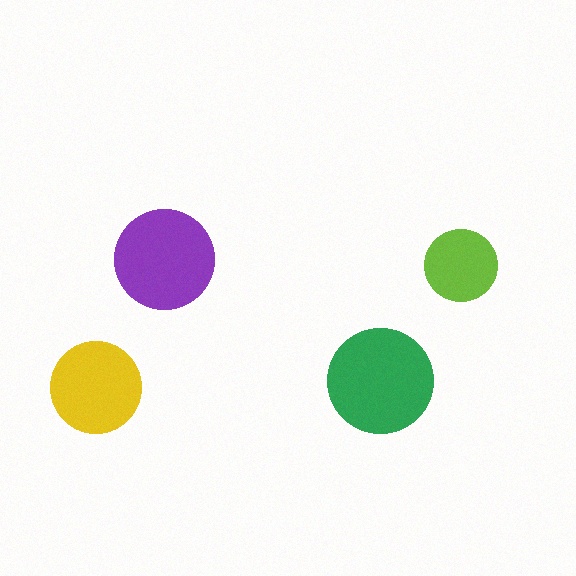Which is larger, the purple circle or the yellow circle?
The purple one.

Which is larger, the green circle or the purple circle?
The green one.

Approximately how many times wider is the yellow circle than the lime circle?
About 1.5 times wider.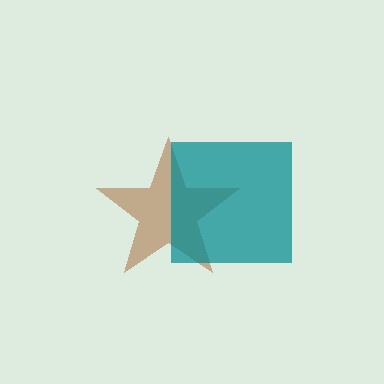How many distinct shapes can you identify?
There are 2 distinct shapes: a brown star, a teal square.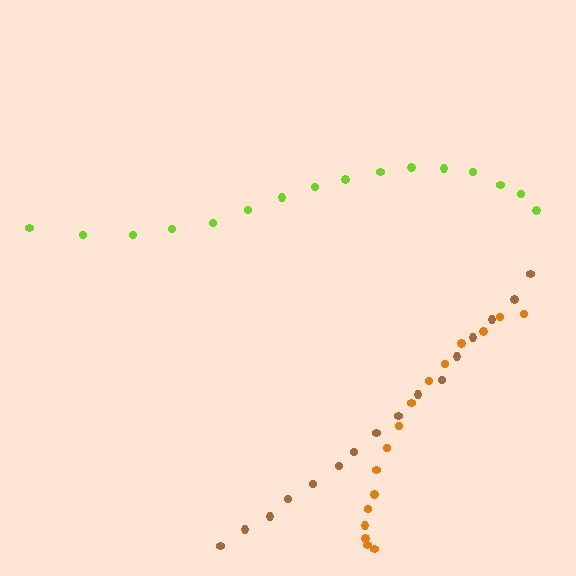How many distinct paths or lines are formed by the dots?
There are 3 distinct paths.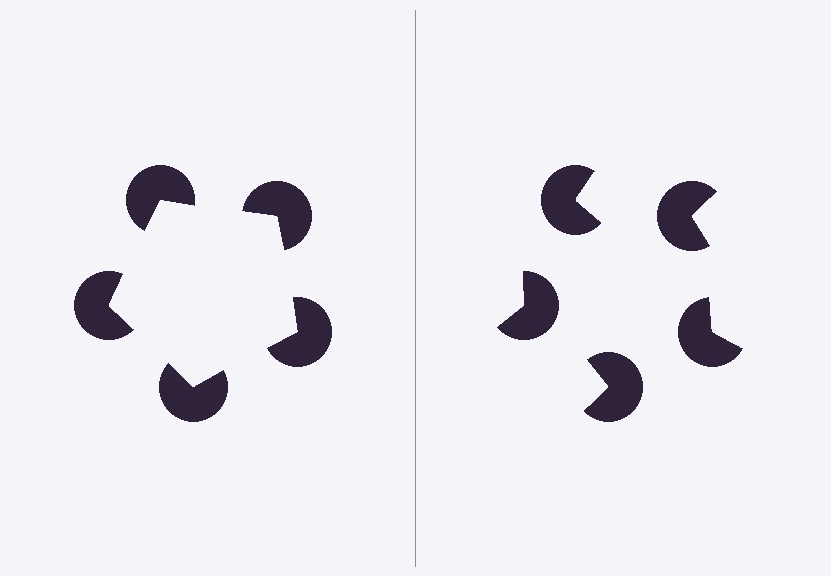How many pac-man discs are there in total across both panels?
10 — 5 on each side.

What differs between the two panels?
The pac-man discs are positioned identically on both sides; only the wedge orientations differ. On the left they align to a pentagon; on the right they are misaligned.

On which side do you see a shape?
An illusory pentagon appears on the left side. On the right side the wedge cuts are rotated, so no coherent shape forms.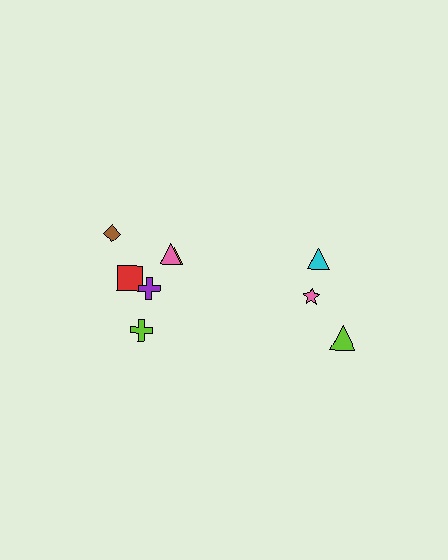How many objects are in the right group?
There are 3 objects.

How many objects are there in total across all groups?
There are 9 objects.